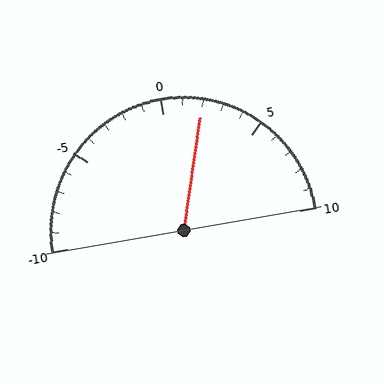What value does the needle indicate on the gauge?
The needle indicates approximately 2.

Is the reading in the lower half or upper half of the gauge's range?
The reading is in the upper half of the range (-10 to 10).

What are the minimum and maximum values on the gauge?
The gauge ranges from -10 to 10.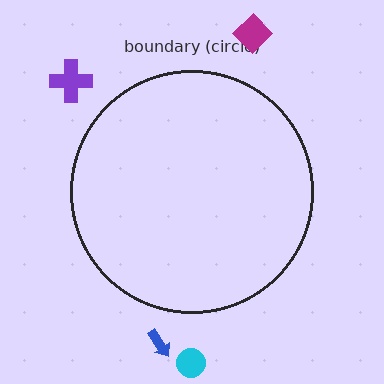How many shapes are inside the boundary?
0 inside, 4 outside.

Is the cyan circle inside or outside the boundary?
Outside.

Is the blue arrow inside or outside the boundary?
Outside.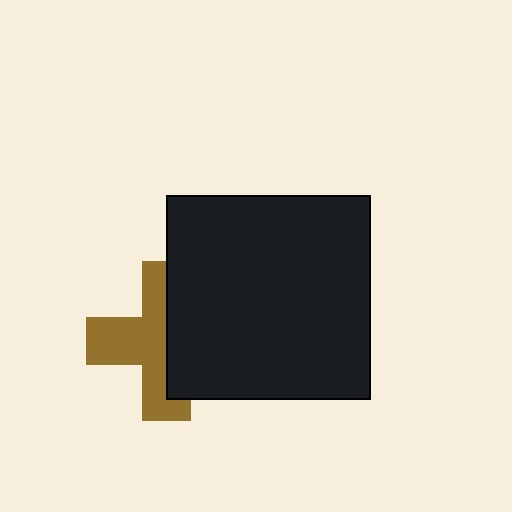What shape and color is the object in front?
The object in front is a black square.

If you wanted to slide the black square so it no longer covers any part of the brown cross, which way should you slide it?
Slide it right — that is the most direct way to separate the two shapes.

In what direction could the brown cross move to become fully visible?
The brown cross could move left. That would shift it out from behind the black square entirely.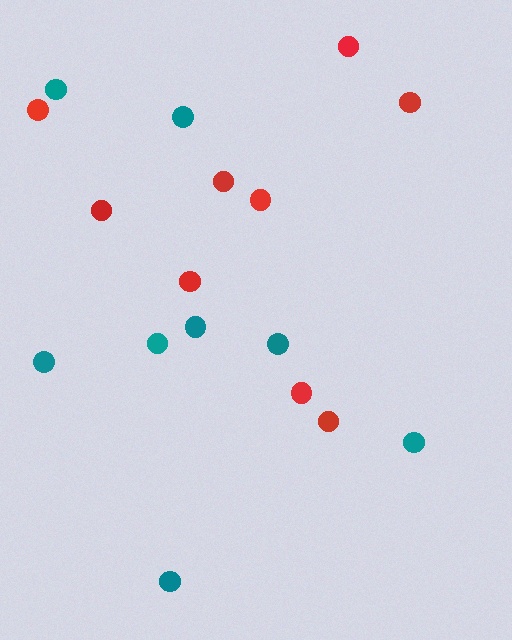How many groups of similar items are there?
There are 2 groups: one group of red circles (9) and one group of teal circles (8).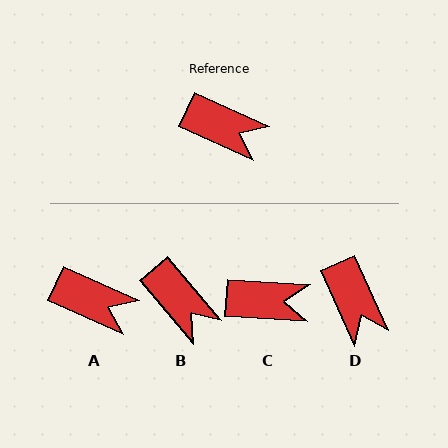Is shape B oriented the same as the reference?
No, it is off by about 25 degrees.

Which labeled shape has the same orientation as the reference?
A.